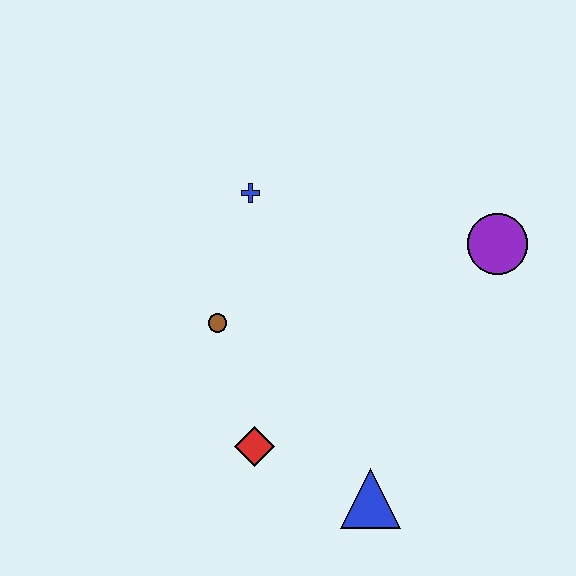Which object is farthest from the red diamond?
The purple circle is farthest from the red diamond.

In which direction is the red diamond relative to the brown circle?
The red diamond is below the brown circle.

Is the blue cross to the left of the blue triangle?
Yes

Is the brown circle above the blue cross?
No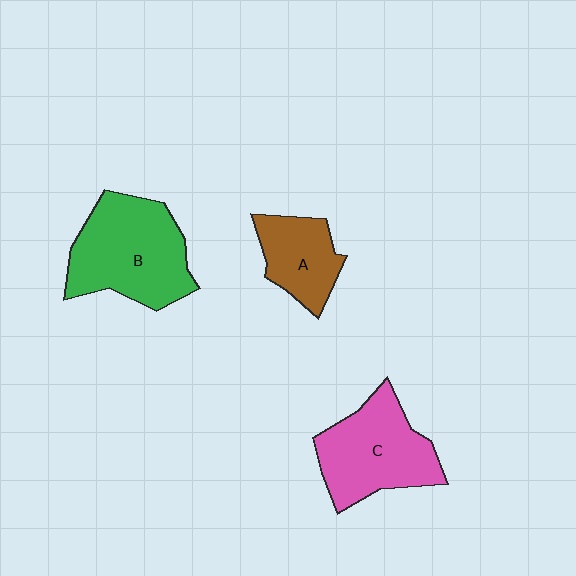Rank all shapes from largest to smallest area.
From largest to smallest: B (green), C (pink), A (brown).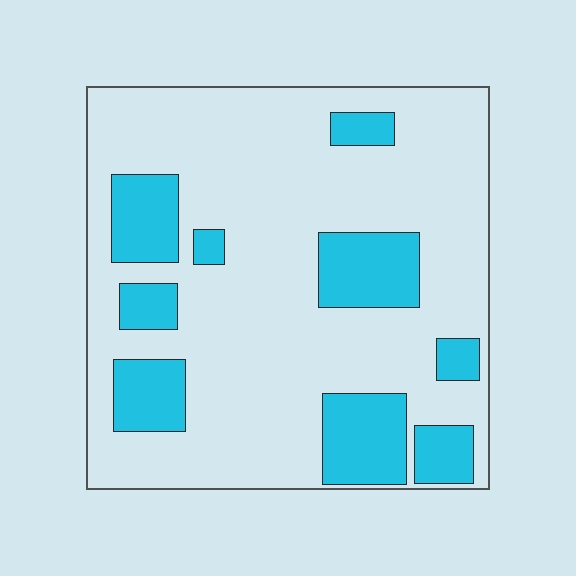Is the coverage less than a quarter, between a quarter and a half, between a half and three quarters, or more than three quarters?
Less than a quarter.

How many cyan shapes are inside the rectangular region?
9.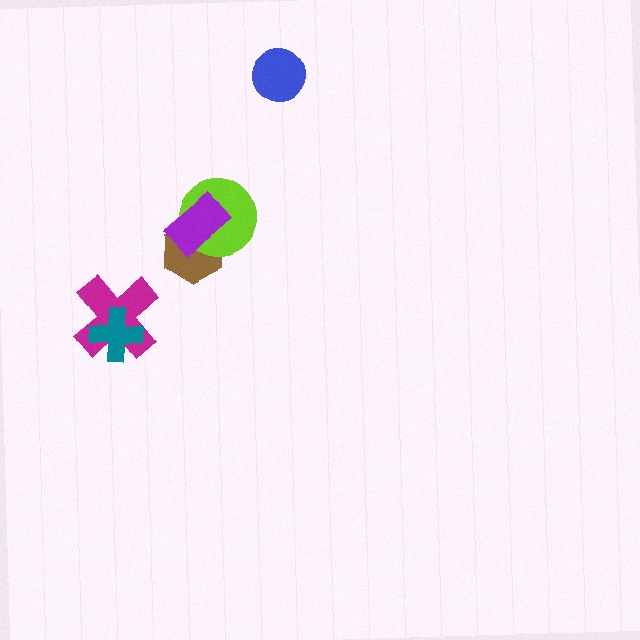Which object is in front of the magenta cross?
The teal cross is in front of the magenta cross.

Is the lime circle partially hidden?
Yes, it is partially covered by another shape.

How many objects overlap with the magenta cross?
1 object overlaps with the magenta cross.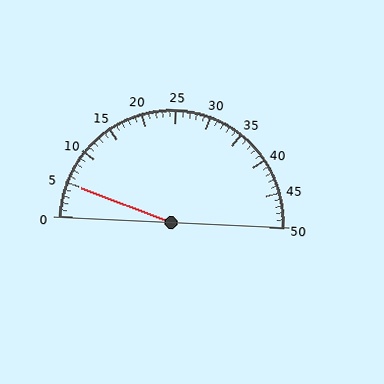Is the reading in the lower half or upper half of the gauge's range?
The reading is in the lower half of the range (0 to 50).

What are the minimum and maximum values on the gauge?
The gauge ranges from 0 to 50.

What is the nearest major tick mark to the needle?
The nearest major tick mark is 5.